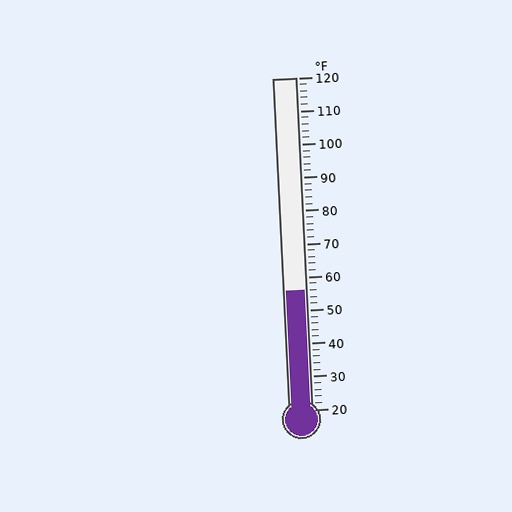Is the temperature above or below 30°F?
The temperature is above 30°F.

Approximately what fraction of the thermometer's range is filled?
The thermometer is filled to approximately 35% of its range.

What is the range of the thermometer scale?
The thermometer scale ranges from 20°F to 120°F.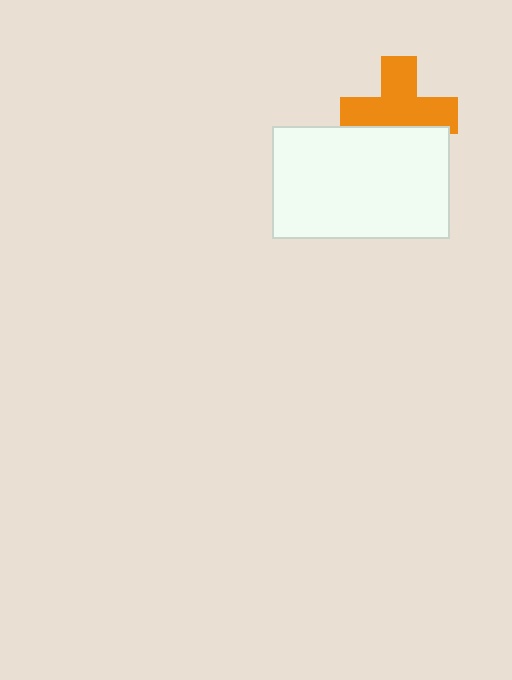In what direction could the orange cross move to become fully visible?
The orange cross could move up. That would shift it out from behind the white rectangle entirely.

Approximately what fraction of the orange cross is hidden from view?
Roughly 33% of the orange cross is hidden behind the white rectangle.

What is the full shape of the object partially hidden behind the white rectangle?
The partially hidden object is an orange cross.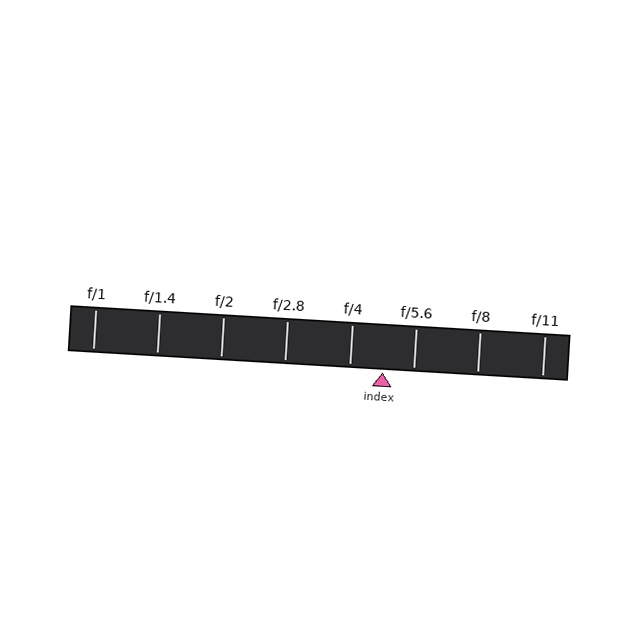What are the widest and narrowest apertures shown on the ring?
The widest aperture shown is f/1 and the narrowest is f/11.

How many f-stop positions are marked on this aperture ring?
There are 8 f-stop positions marked.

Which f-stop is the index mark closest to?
The index mark is closest to f/5.6.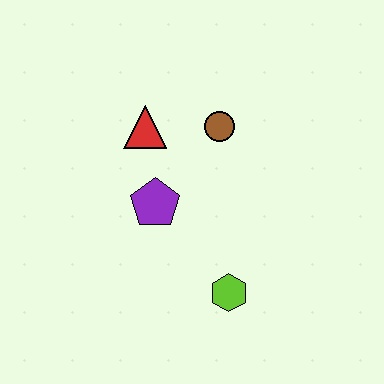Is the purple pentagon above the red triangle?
No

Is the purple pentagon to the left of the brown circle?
Yes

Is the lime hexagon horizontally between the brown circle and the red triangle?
No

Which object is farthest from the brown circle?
The lime hexagon is farthest from the brown circle.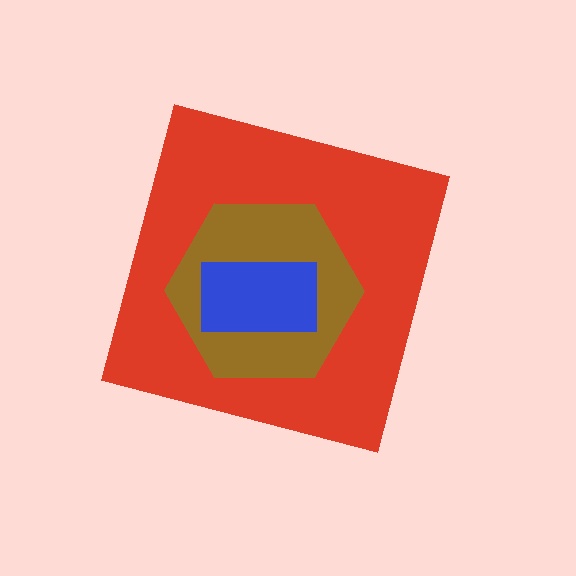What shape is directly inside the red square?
The brown hexagon.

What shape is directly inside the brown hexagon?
The blue rectangle.